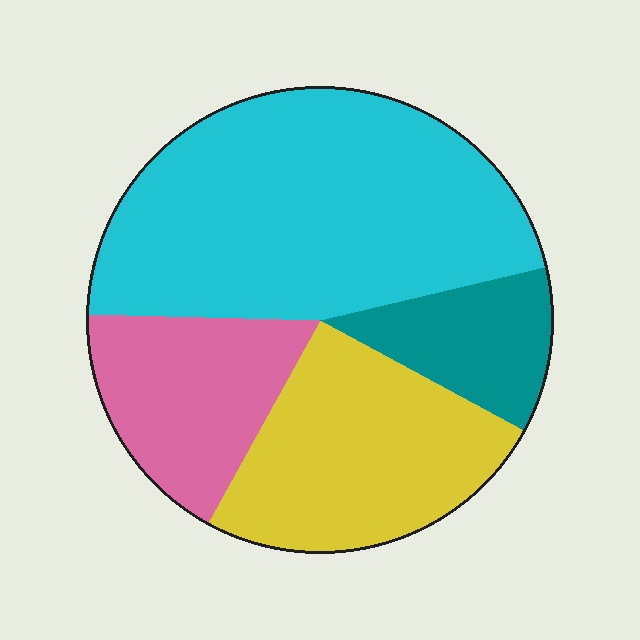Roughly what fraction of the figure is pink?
Pink takes up about one sixth (1/6) of the figure.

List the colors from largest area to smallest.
From largest to smallest: cyan, yellow, pink, teal.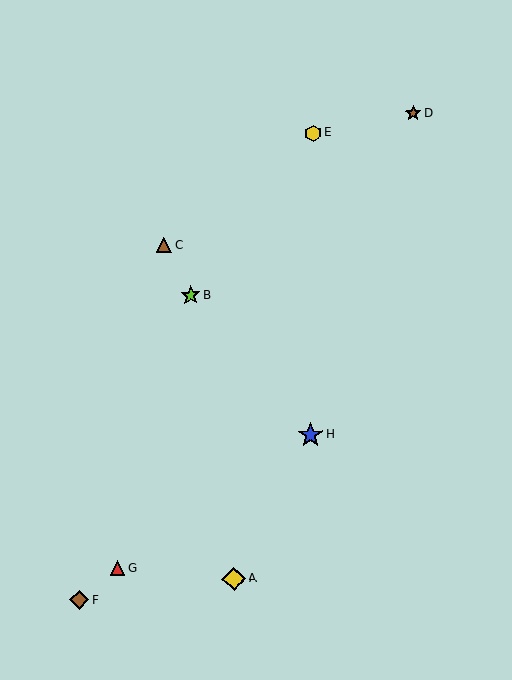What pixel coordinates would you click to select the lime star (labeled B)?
Click at (191, 295) to select the lime star B.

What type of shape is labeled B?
Shape B is a lime star.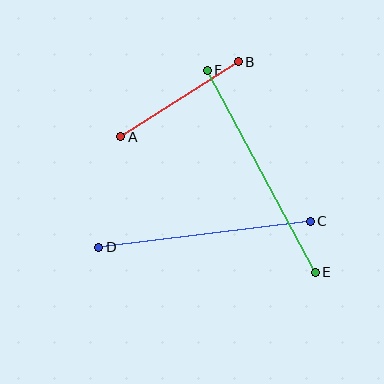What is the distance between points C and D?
The distance is approximately 213 pixels.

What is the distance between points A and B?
The distance is approximately 139 pixels.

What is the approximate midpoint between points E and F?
The midpoint is at approximately (261, 171) pixels.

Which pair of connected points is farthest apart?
Points E and F are farthest apart.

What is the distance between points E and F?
The distance is approximately 229 pixels.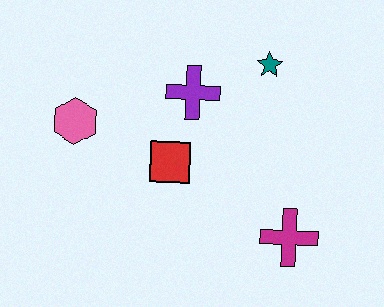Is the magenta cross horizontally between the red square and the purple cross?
No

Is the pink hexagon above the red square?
Yes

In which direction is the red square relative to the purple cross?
The red square is below the purple cross.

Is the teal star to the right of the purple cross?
Yes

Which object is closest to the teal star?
The purple cross is closest to the teal star.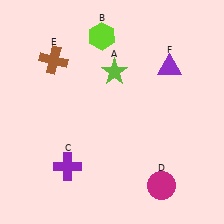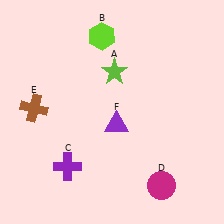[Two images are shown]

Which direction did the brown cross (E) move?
The brown cross (E) moved down.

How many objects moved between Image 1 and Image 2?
2 objects moved between the two images.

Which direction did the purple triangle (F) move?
The purple triangle (F) moved down.